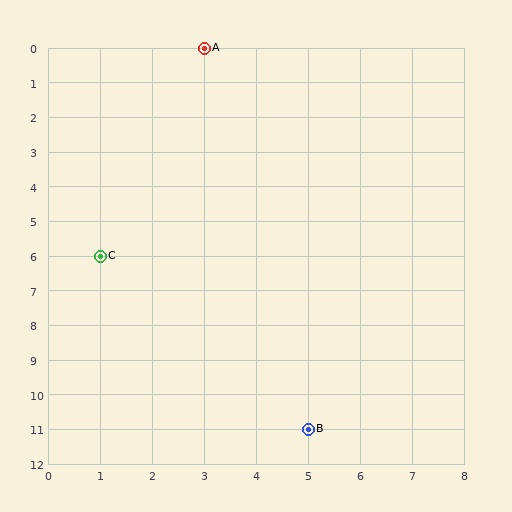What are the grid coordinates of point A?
Point A is at grid coordinates (3, 0).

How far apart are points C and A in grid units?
Points C and A are 2 columns and 6 rows apart (about 6.3 grid units diagonally).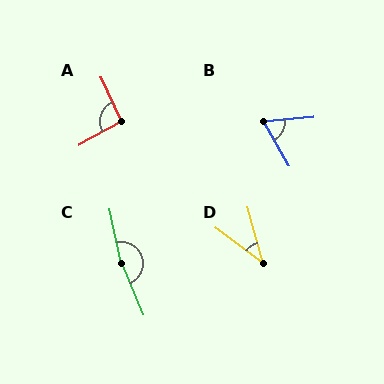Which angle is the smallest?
D, at approximately 38 degrees.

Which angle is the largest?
C, at approximately 169 degrees.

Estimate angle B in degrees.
Approximately 66 degrees.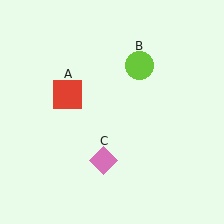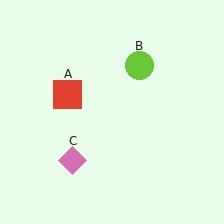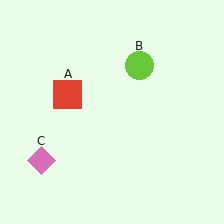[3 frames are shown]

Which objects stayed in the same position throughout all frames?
Red square (object A) and lime circle (object B) remained stationary.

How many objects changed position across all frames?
1 object changed position: pink diamond (object C).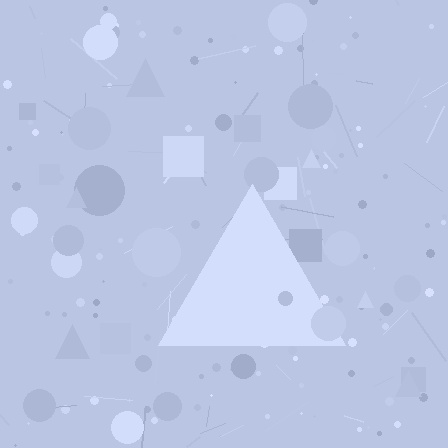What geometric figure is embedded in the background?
A triangle is embedded in the background.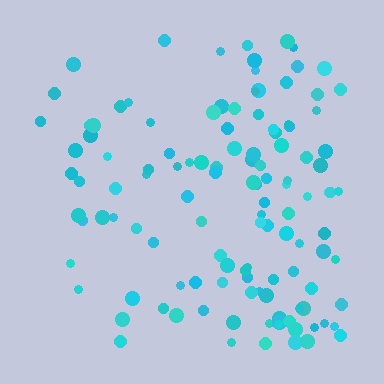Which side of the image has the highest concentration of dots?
The right.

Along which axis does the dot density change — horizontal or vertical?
Horizontal.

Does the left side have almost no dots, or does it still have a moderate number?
Still a moderate number, just noticeably fewer than the right.